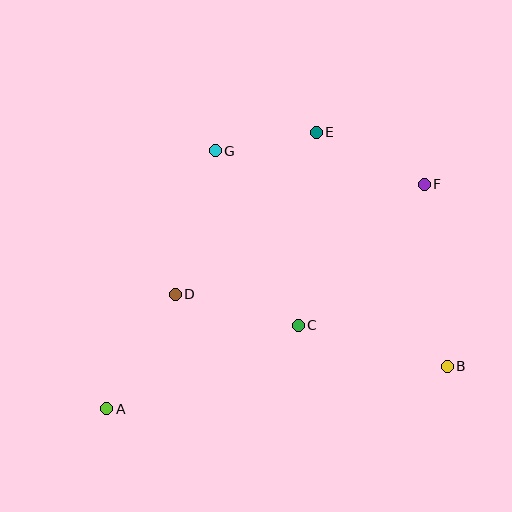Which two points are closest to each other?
Points E and G are closest to each other.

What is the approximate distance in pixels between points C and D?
The distance between C and D is approximately 127 pixels.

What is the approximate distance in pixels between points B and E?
The distance between B and E is approximately 268 pixels.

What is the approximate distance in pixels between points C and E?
The distance between C and E is approximately 194 pixels.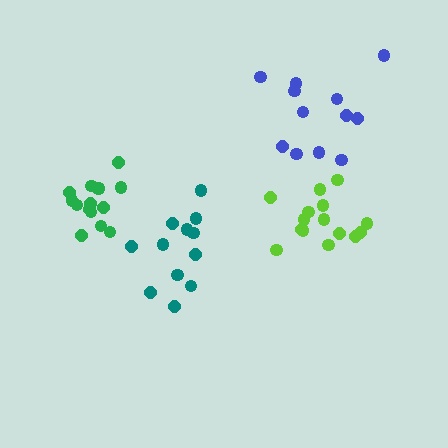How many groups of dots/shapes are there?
There are 4 groups.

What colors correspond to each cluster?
The clusters are colored: lime, green, blue, teal.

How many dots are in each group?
Group 1: 15 dots, Group 2: 15 dots, Group 3: 12 dots, Group 4: 12 dots (54 total).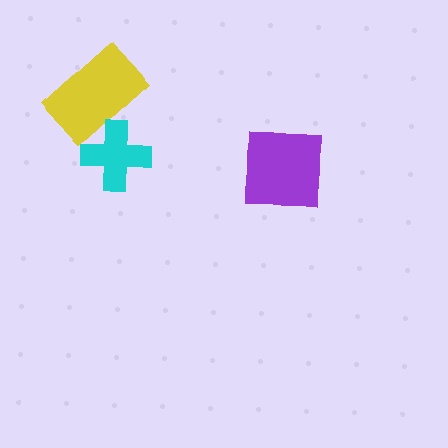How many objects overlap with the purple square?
0 objects overlap with the purple square.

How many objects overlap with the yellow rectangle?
1 object overlaps with the yellow rectangle.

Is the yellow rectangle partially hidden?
Yes, it is partially covered by another shape.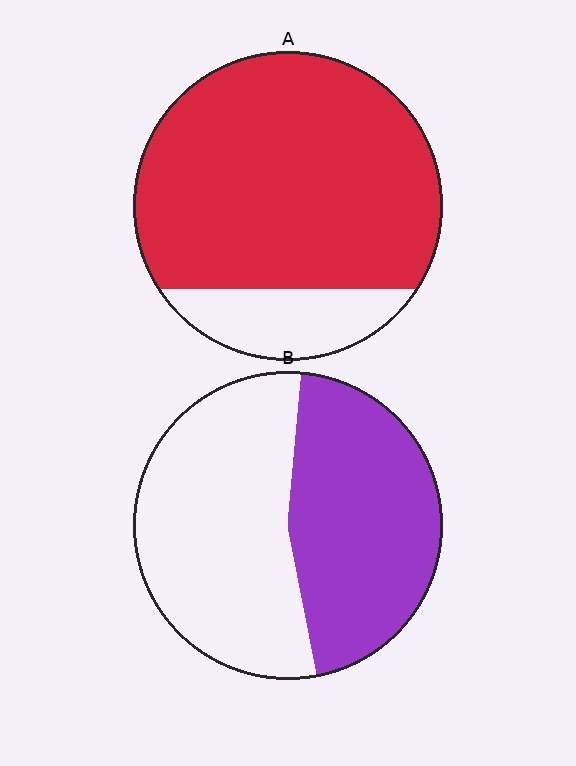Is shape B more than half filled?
No.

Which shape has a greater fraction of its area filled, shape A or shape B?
Shape A.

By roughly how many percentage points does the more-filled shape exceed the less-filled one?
By roughly 35 percentage points (A over B).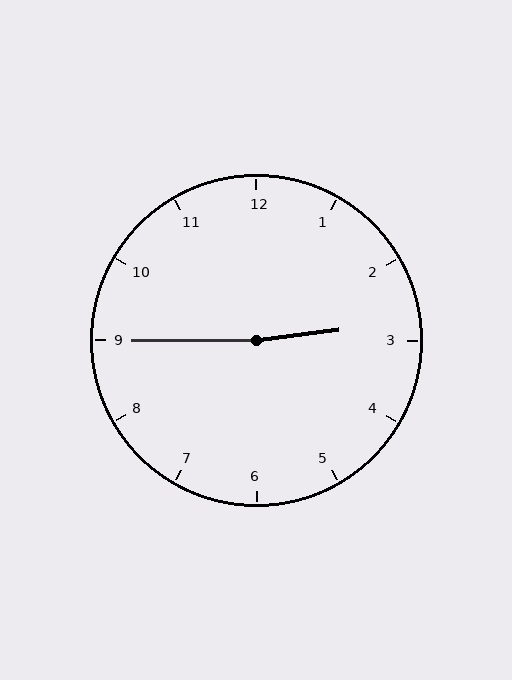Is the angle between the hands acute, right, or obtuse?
It is obtuse.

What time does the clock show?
2:45.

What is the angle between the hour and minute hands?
Approximately 172 degrees.